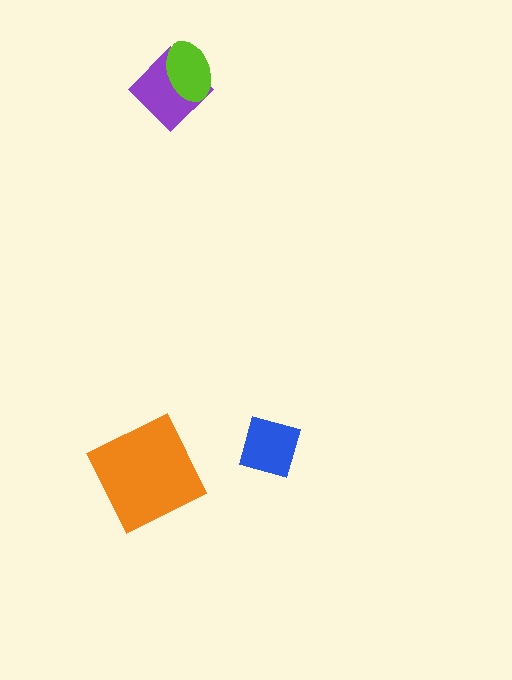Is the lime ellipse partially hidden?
No, no other shape covers it.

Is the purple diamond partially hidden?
Yes, it is partially covered by another shape.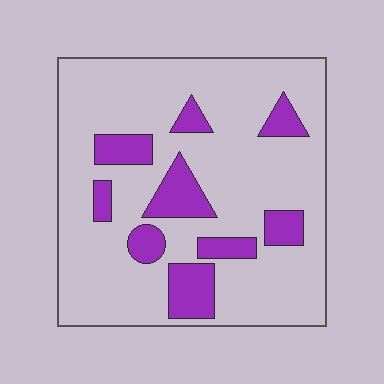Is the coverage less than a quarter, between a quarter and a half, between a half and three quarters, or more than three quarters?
Less than a quarter.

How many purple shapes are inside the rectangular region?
9.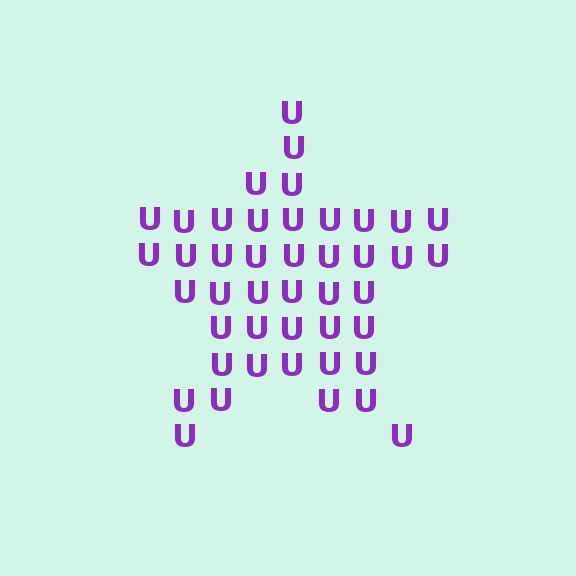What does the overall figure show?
The overall figure shows a star.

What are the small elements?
The small elements are letter U's.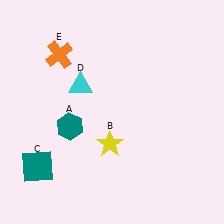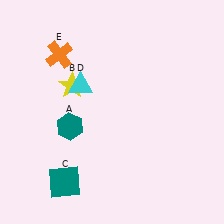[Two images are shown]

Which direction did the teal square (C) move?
The teal square (C) moved right.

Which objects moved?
The objects that moved are: the yellow star (B), the teal square (C).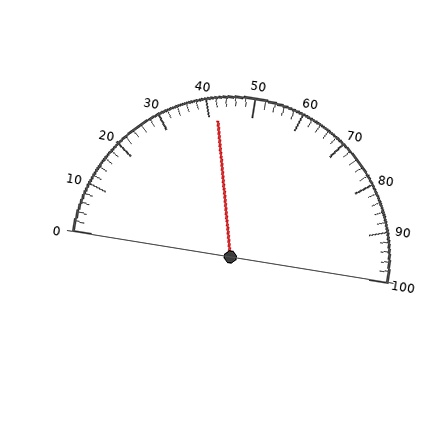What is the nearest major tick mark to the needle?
The nearest major tick mark is 40.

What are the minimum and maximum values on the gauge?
The gauge ranges from 0 to 100.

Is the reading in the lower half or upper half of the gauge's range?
The reading is in the lower half of the range (0 to 100).